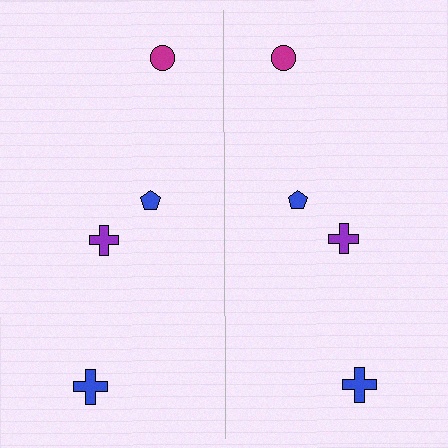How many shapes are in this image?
There are 8 shapes in this image.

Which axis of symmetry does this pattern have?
The pattern has a vertical axis of symmetry running through the center of the image.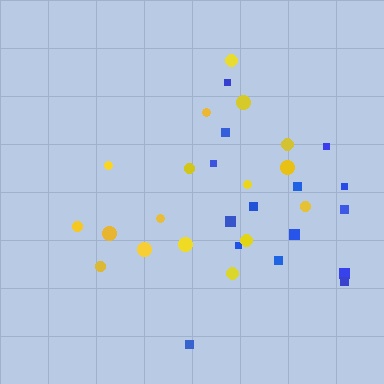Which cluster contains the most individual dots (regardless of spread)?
Yellow (17).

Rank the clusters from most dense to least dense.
yellow, blue.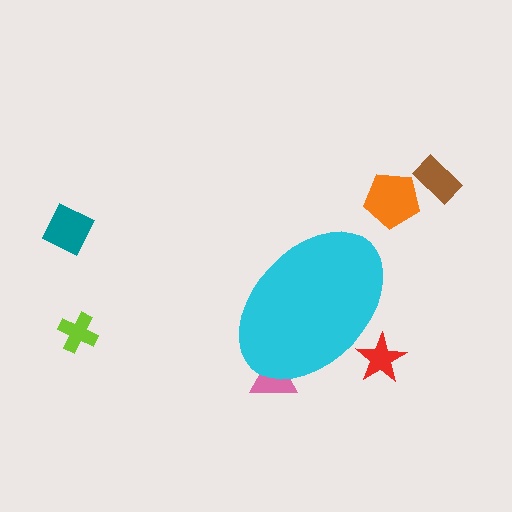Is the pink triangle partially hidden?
Yes, the pink triangle is partially hidden behind the cyan ellipse.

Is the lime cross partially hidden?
No, the lime cross is fully visible.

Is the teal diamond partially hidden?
No, the teal diamond is fully visible.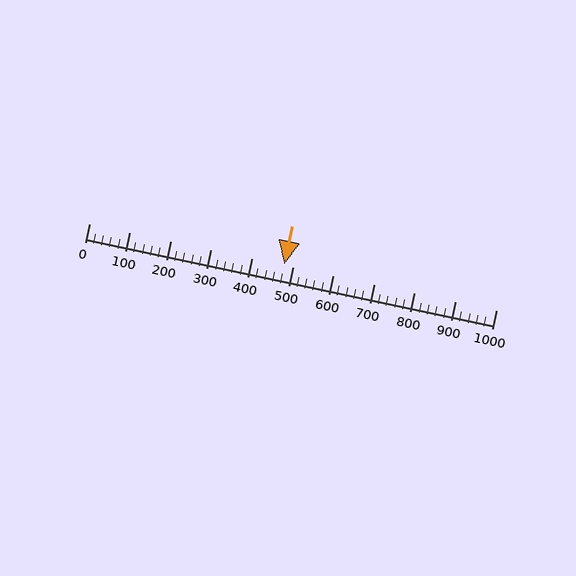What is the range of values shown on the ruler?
The ruler shows values from 0 to 1000.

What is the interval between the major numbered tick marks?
The major tick marks are spaced 100 units apart.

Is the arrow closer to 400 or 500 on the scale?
The arrow is closer to 500.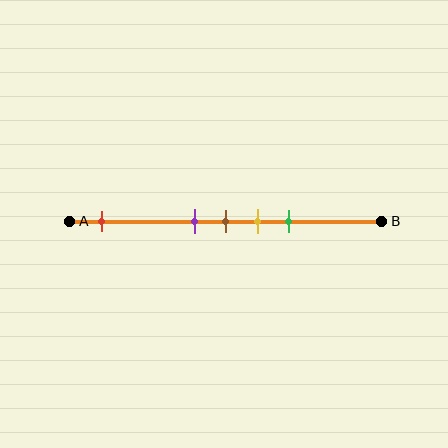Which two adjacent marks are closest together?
The purple and brown marks are the closest adjacent pair.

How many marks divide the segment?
There are 5 marks dividing the segment.